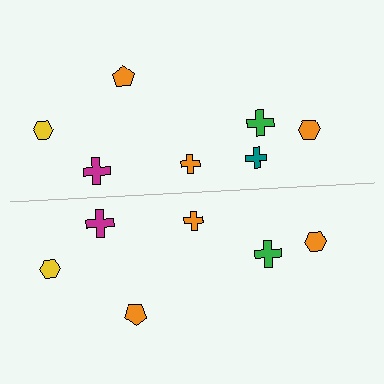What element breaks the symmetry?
A teal cross is missing from the bottom side.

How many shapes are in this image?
There are 13 shapes in this image.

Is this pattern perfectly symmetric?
No, the pattern is not perfectly symmetric. A teal cross is missing from the bottom side.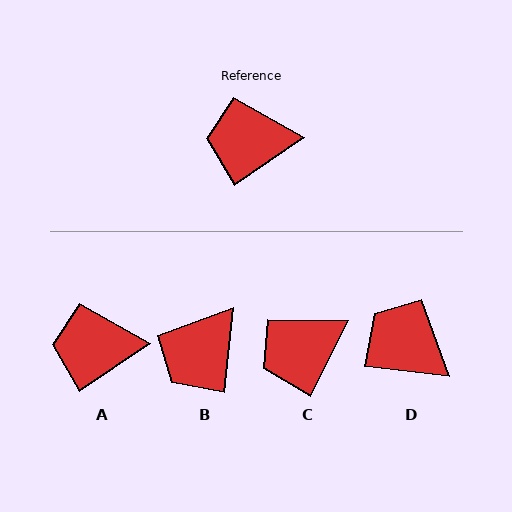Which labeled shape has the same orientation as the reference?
A.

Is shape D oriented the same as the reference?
No, it is off by about 40 degrees.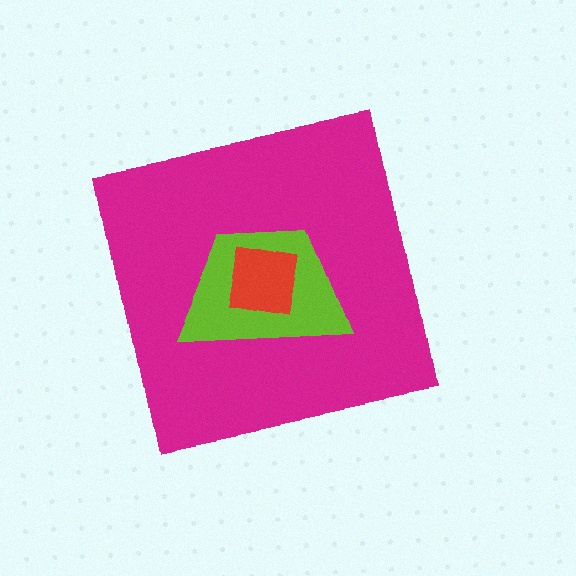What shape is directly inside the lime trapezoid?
The red square.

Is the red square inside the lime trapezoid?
Yes.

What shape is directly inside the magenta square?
The lime trapezoid.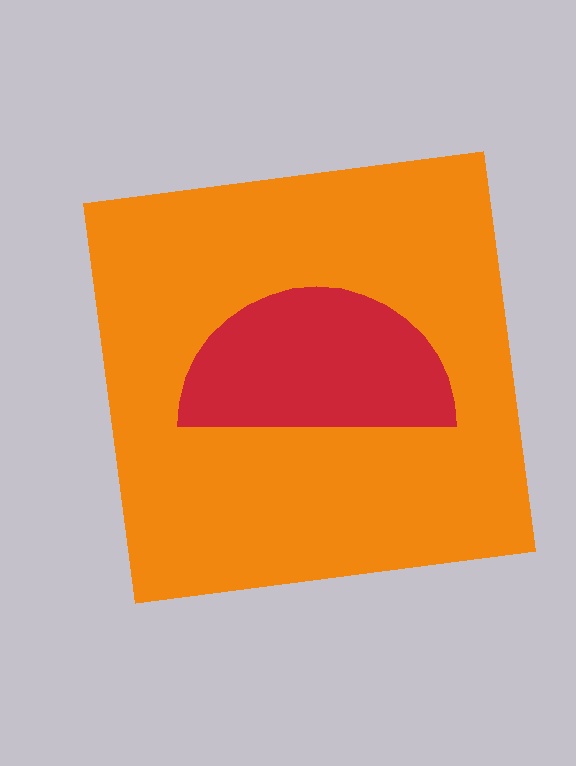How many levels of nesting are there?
2.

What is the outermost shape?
The orange square.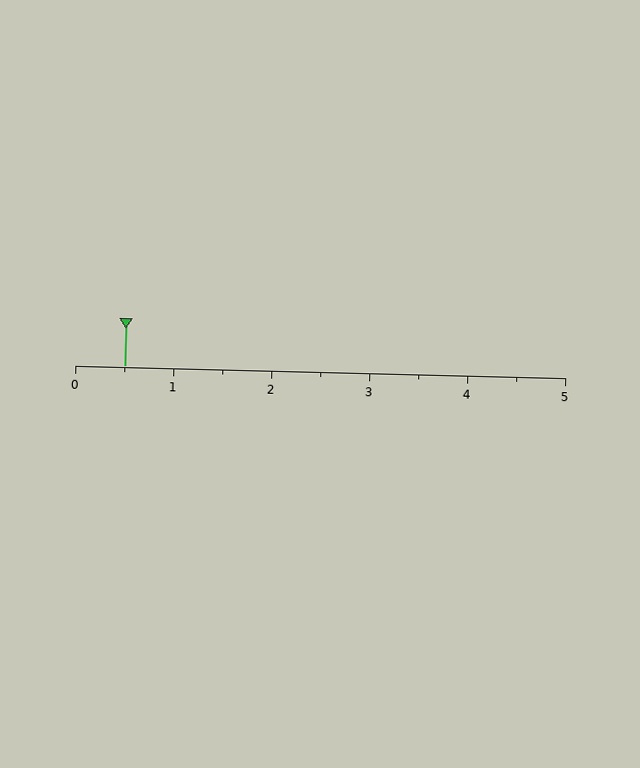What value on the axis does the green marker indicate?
The marker indicates approximately 0.5.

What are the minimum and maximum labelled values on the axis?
The axis runs from 0 to 5.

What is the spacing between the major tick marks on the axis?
The major ticks are spaced 1 apart.